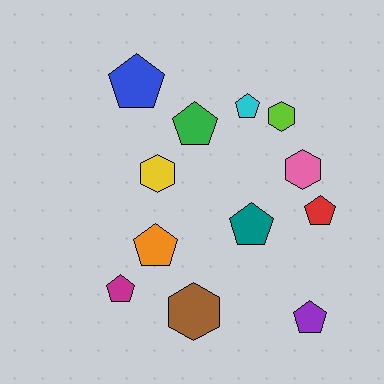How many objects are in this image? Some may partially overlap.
There are 12 objects.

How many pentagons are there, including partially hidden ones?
There are 8 pentagons.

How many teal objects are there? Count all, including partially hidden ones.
There is 1 teal object.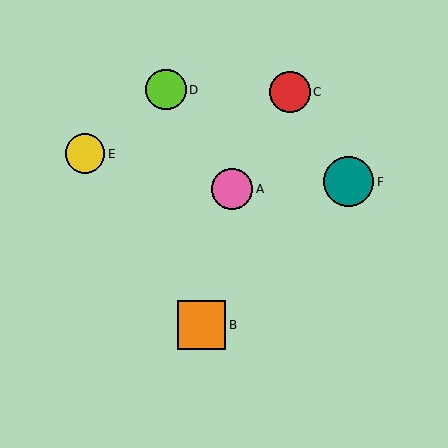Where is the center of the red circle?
The center of the red circle is at (290, 92).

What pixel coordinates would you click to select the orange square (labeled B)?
Click at (202, 325) to select the orange square B.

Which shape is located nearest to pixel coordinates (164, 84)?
The lime circle (labeled D) at (166, 90) is nearest to that location.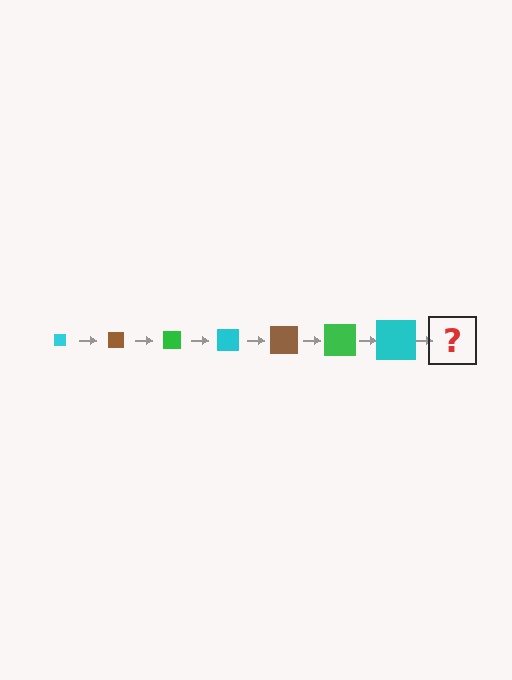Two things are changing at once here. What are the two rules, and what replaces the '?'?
The two rules are that the square grows larger each step and the color cycles through cyan, brown, and green. The '?' should be a brown square, larger than the previous one.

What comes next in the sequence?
The next element should be a brown square, larger than the previous one.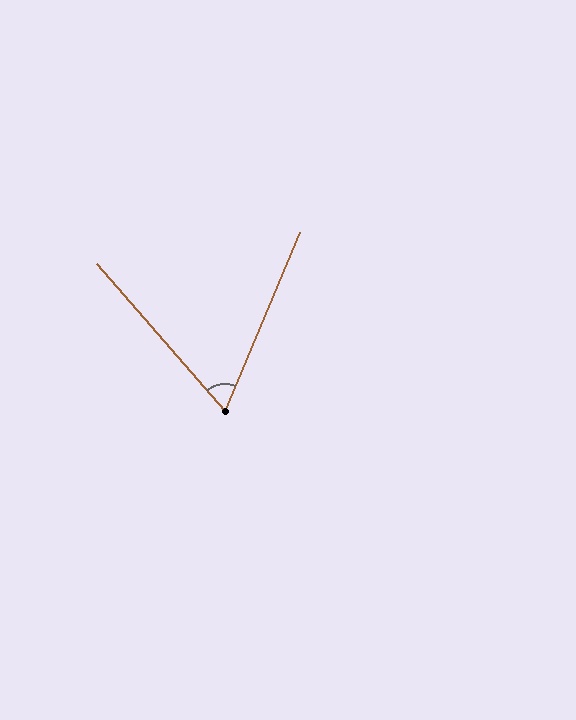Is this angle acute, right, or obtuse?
It is acute.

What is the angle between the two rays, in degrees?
Approximately 64 degrees.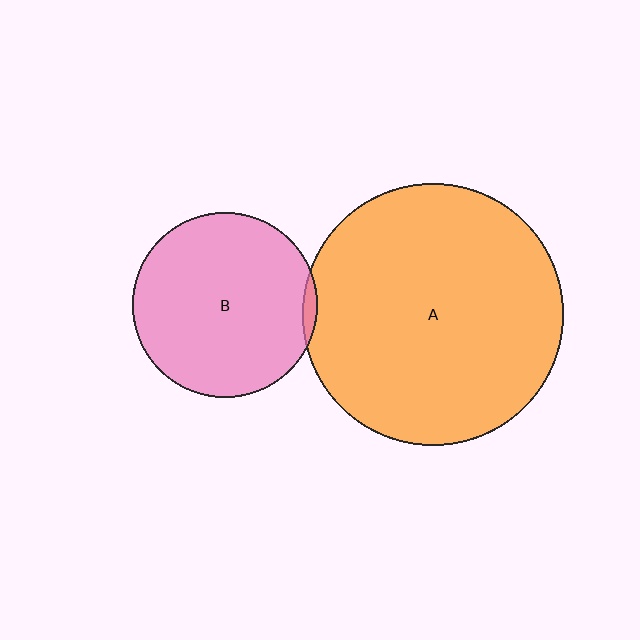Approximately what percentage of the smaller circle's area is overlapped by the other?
Approximately 5%.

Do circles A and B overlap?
Yes.